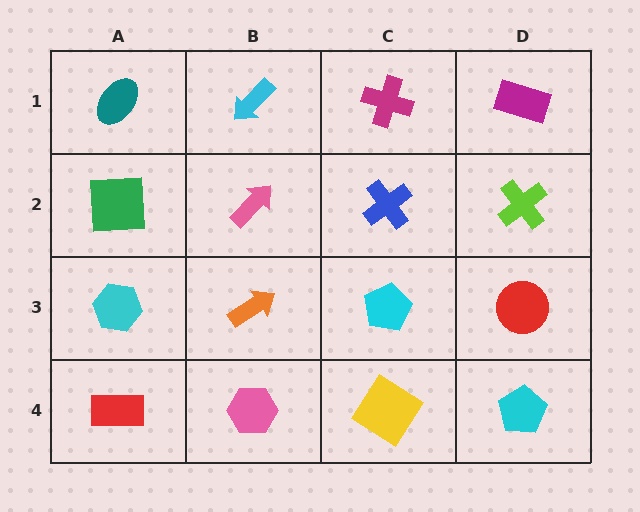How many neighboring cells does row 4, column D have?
2.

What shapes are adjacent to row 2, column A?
A teal ellipse (row 1, column A), a cyan hexagon (row 3, column A), a pink arrow (row 2, column B).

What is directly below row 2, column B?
An orange arrow.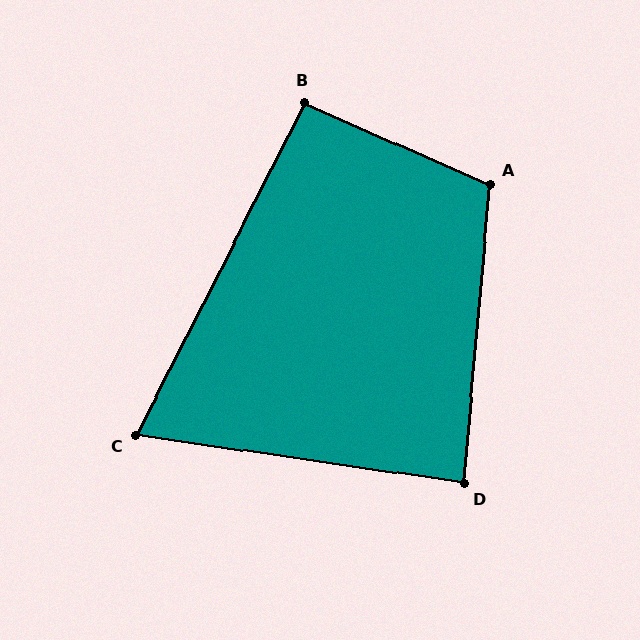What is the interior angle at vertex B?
Approximately 93 degrees (approximately right).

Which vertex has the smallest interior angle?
C, at approximately 71 degrees.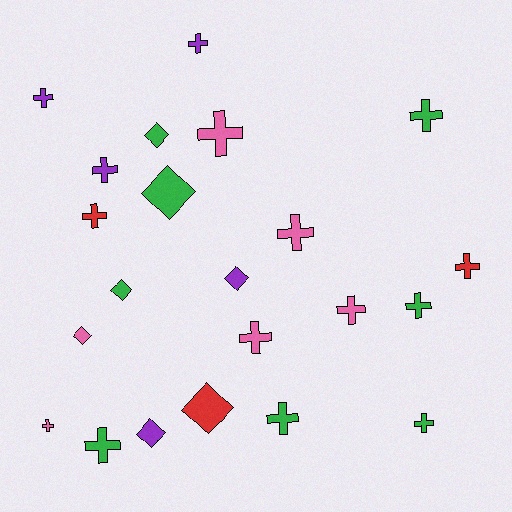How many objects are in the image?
There are 22 objects.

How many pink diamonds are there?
There is 1 pink diamond.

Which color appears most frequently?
Green, with 8 objects.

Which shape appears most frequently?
Cross, with 15 objects.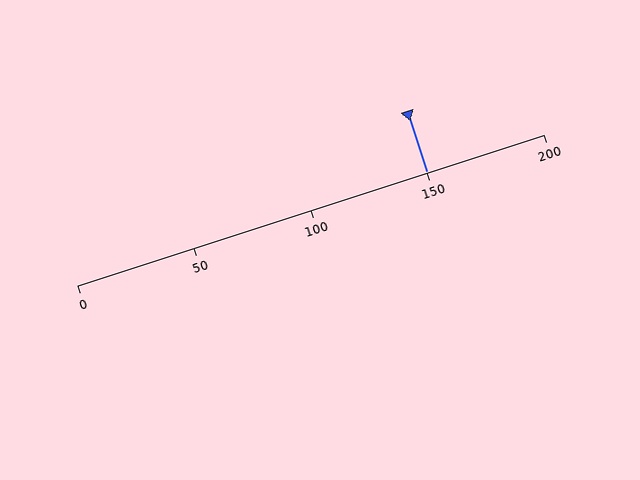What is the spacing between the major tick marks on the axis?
The major ticks are spaced 50 apart.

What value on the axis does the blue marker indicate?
The marker indicates approximately 150.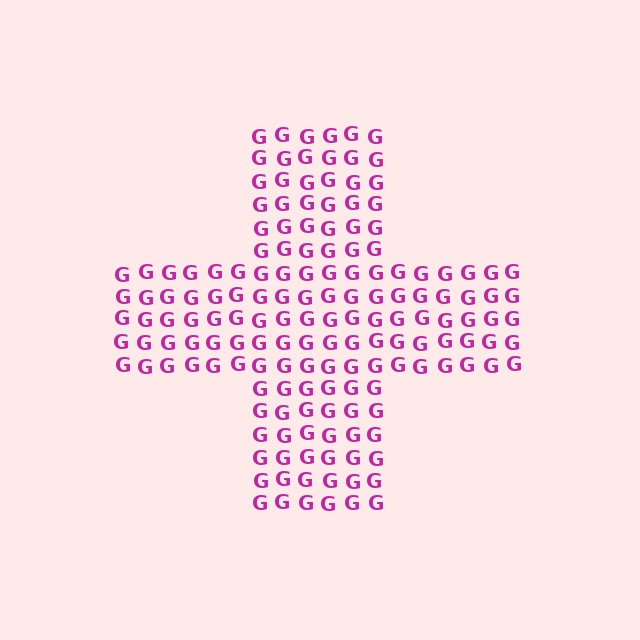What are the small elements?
The small elements are letter G's.